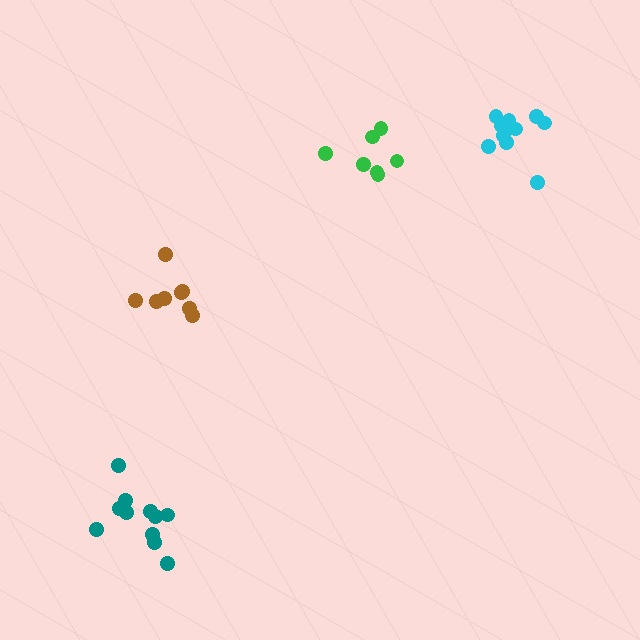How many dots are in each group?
Group 1: 7 dots, Group 2: 8 dots, Group 3: 10 dots, Group 4: 11 dots (36 total).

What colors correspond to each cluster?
The clusters are colored: green, brown, cyan, teal.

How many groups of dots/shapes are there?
There are 4 groups.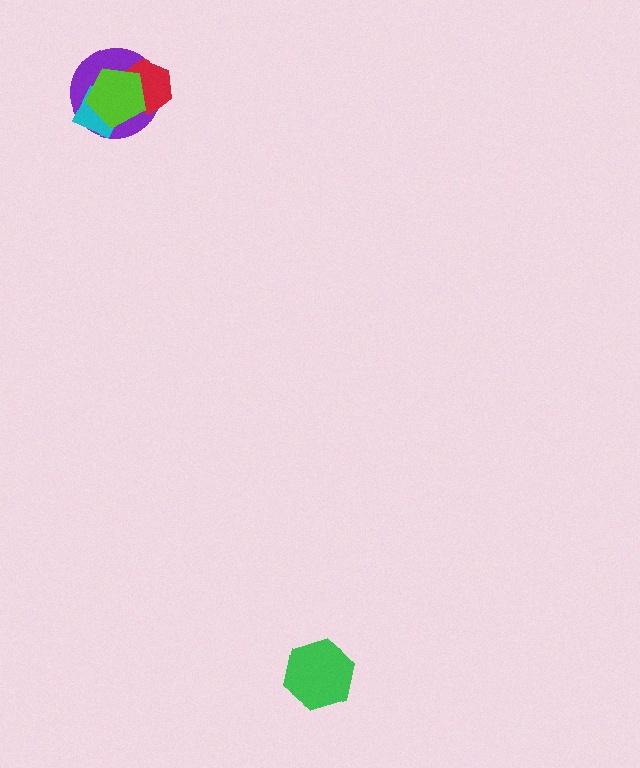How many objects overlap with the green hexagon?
0 objects overlap with the green hexagon.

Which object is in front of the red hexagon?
The lime pentagon is in front of the red hexagon.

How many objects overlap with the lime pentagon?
3 objects overlap with the lime pentagon.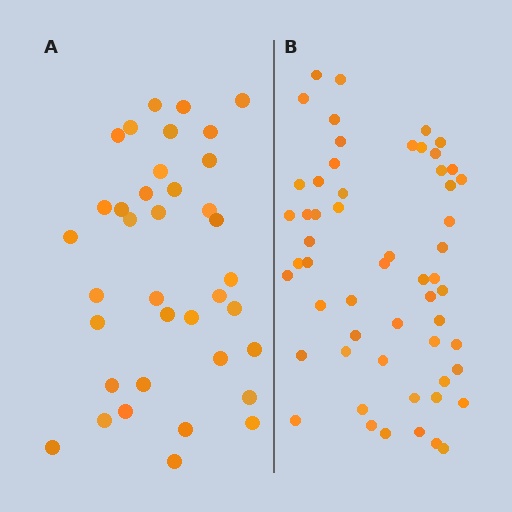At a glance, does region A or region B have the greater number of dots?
Region B (the right region) has more dots.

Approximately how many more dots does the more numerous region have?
Region B has approximately 20 more dots than region A.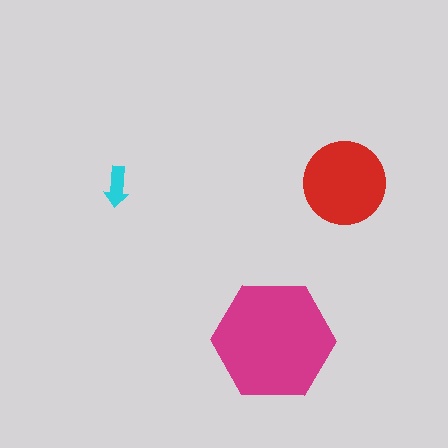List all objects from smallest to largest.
The cyan arrow, the red circle, the magenta hexagon.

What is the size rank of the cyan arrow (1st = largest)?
3rd.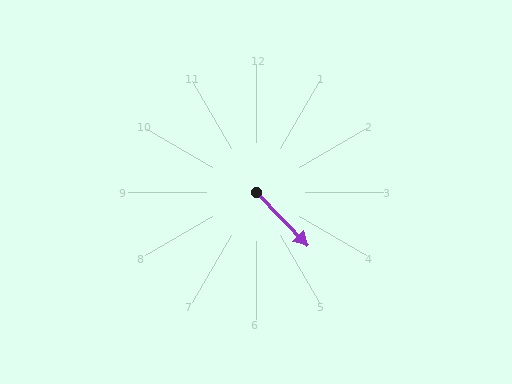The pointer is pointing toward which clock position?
Roughly 5 o'clock.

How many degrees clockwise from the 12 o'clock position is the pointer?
Approximately 136 degrees.